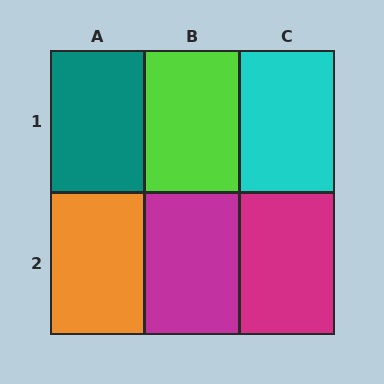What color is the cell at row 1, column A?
Teal.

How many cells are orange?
1 cell is orange.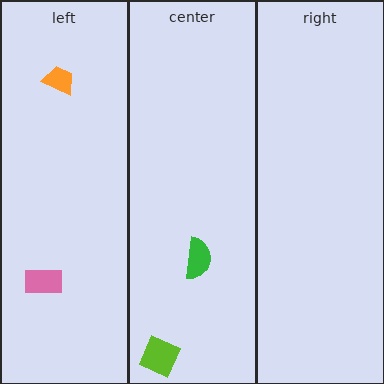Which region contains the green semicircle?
The center region.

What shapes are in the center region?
The lime diamond, the green semicircle.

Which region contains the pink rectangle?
The left region.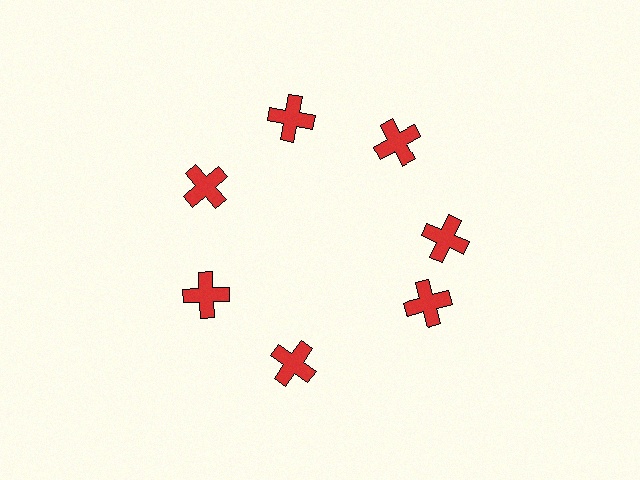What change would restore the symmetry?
The symmetry would be restored by rotating it back into even spacing with its neighbors so that all 7 crosses sit at equal angles and equal distance from the center.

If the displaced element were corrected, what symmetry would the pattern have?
It would have 7-fold rotational symmetry — the pattern would map onto itself every 51 degrees.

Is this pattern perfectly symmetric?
No. The 7 red crosses are arranged in a ring, but one element near the 5 o'clock position is rotated out of alignment along the ring, breaking the 7-fold rotational symmetry.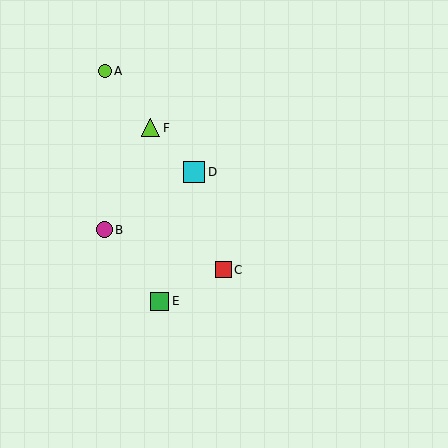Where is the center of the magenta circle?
The center of the magenta circle is at (104, 230).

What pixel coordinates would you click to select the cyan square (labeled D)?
Click at (194, 172) to select the cyan square D.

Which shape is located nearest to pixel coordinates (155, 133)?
The lime triangle (labeled F) at (151, 128) is nearest to that location.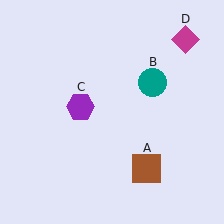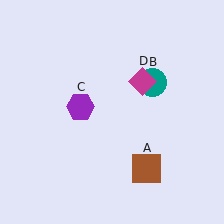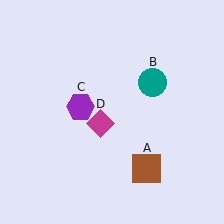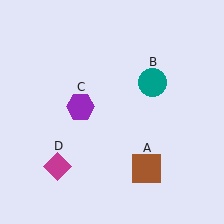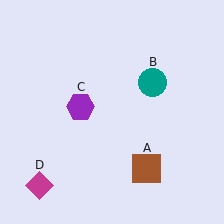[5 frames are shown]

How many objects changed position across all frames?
1 object changed position: magenta diamond (object D).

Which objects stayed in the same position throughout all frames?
Brown square (object A) and teal circle (object B) and purple hexagon (object C) remained stationary.